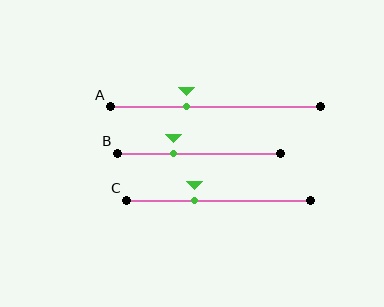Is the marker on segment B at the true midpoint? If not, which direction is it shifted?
No, the marker on segment B is shifted to the left by about 16% of the segment length.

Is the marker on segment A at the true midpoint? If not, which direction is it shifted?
No, the marker on segment A is shifted to the left by about 14% of the segment length.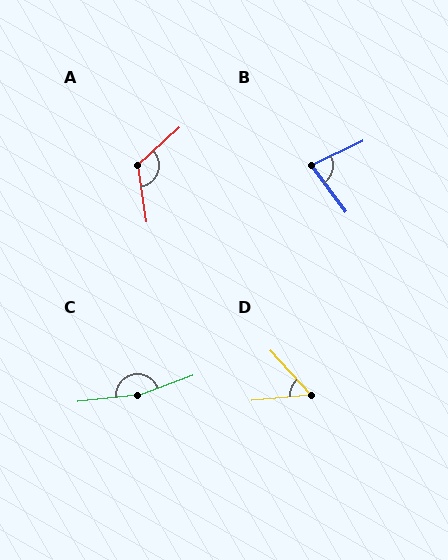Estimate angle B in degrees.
Approximately 79 degrees.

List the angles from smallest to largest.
D (53°), B (79°), A (124°), C (166°).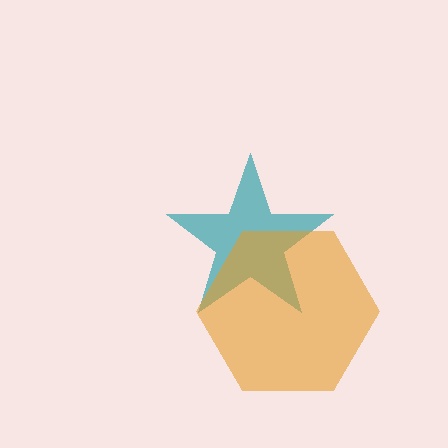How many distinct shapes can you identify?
There are 2 distinct shapes: a teal star, an orange hexagon.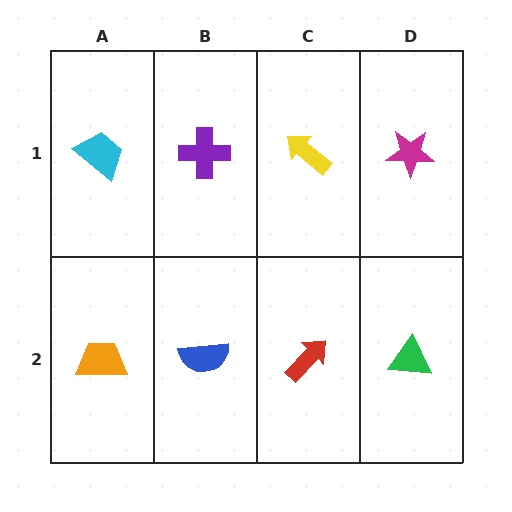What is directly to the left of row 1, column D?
A yellow arrow.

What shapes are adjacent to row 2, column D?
A magenta star (row 1, column D), a red arrow (row 2, column C).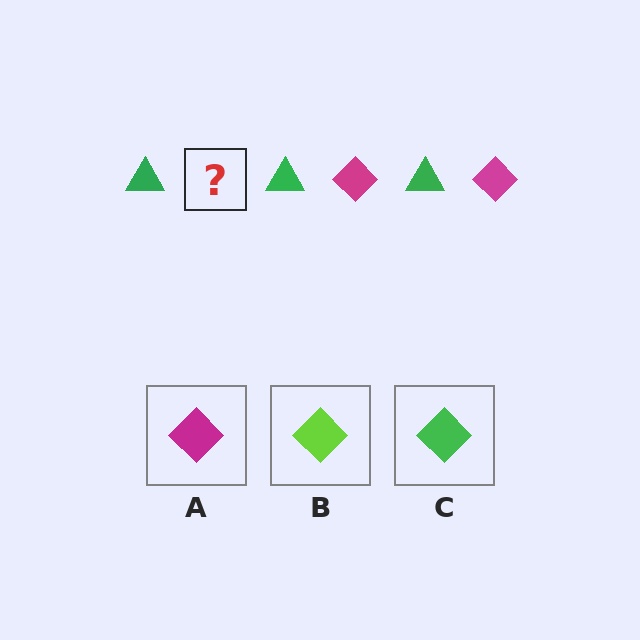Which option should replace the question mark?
Option A.